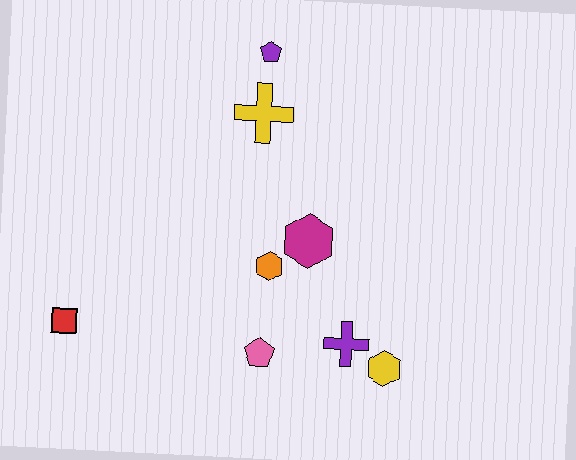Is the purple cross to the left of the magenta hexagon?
No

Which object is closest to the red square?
The pink pentagon is closest to the red square.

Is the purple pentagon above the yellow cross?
Yes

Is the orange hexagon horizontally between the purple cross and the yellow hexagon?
No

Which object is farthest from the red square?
The purple pentagon is farthest from the red square.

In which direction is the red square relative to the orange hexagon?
The red square is to the left of the orange hexagon.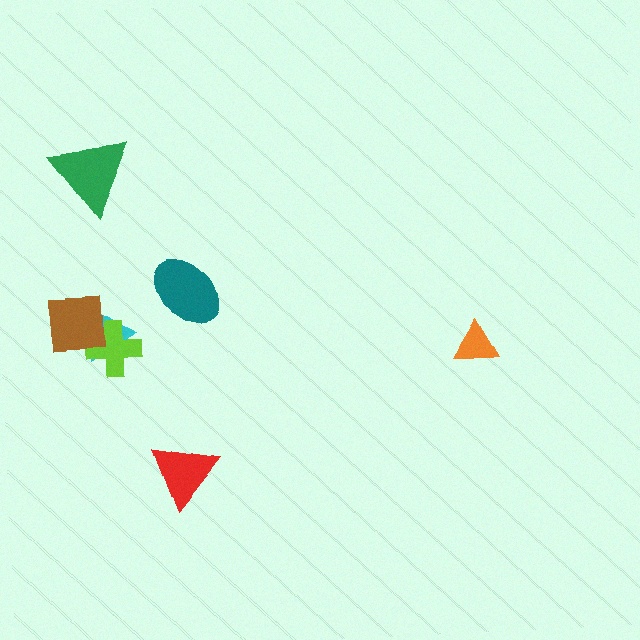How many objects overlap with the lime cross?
2 objects overlap with the lime cross.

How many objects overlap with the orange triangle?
0 objects overlap with the orange triangle.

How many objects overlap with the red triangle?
0 objects overlap with the red triangle.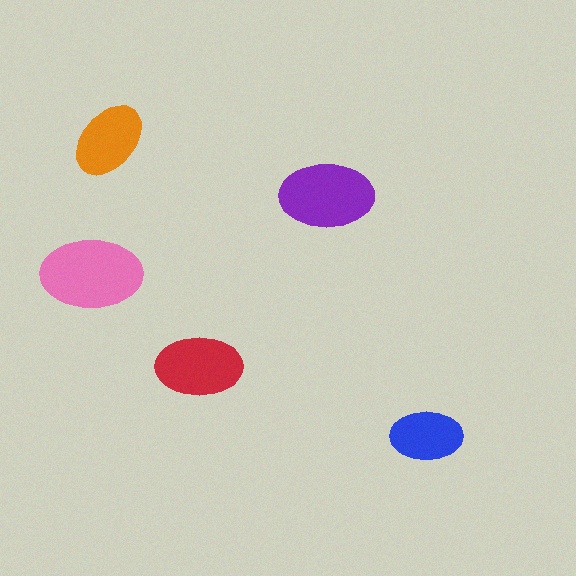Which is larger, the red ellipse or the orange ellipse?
The red one.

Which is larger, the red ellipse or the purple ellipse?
The purple one.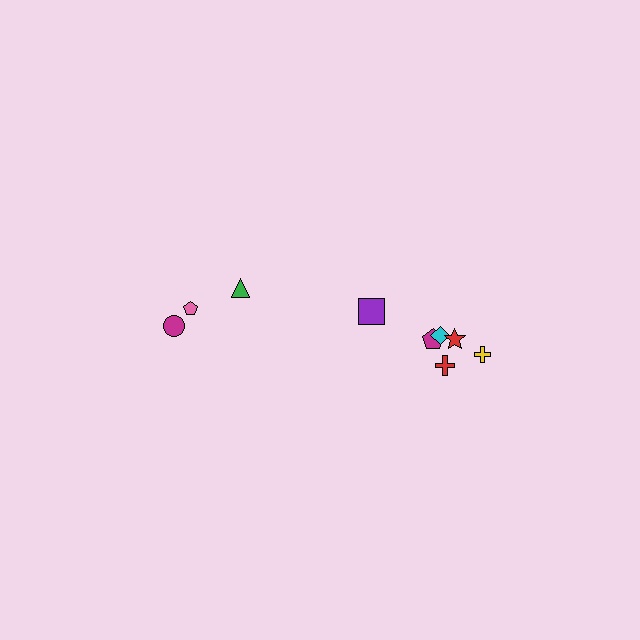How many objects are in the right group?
There are 6 objects.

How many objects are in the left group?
There are 3 objects.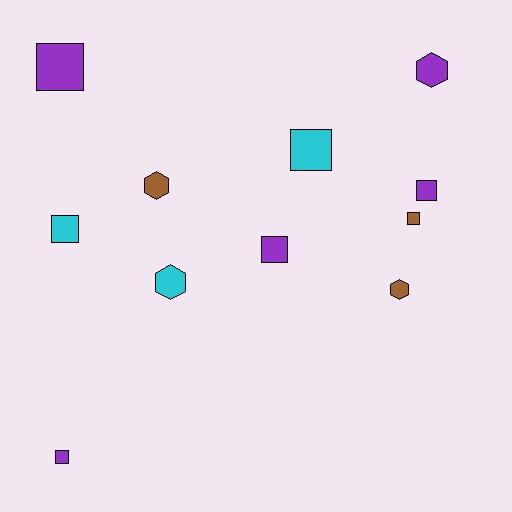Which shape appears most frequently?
Square, with 7 objects.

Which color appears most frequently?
Purple, with 5 objects.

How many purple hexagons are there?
There is 1 purple hexagon.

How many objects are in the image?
There are 11 objects.